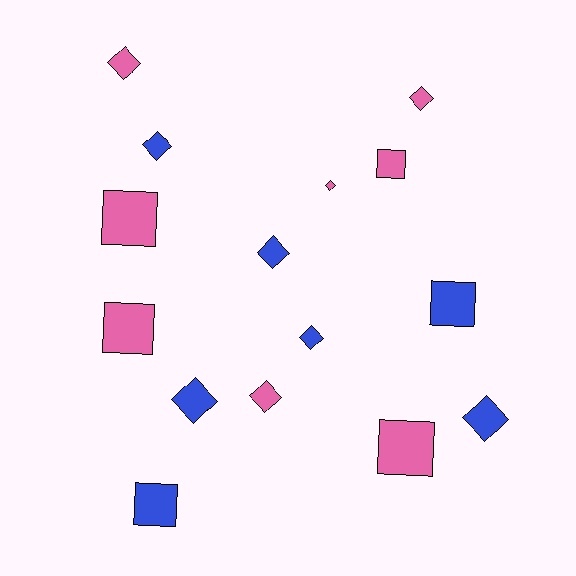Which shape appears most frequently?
Diamond, with 9 objects.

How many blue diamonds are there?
There are 5 blue diamonds.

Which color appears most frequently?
Pink, with 8 objects.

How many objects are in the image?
There are 15 objects.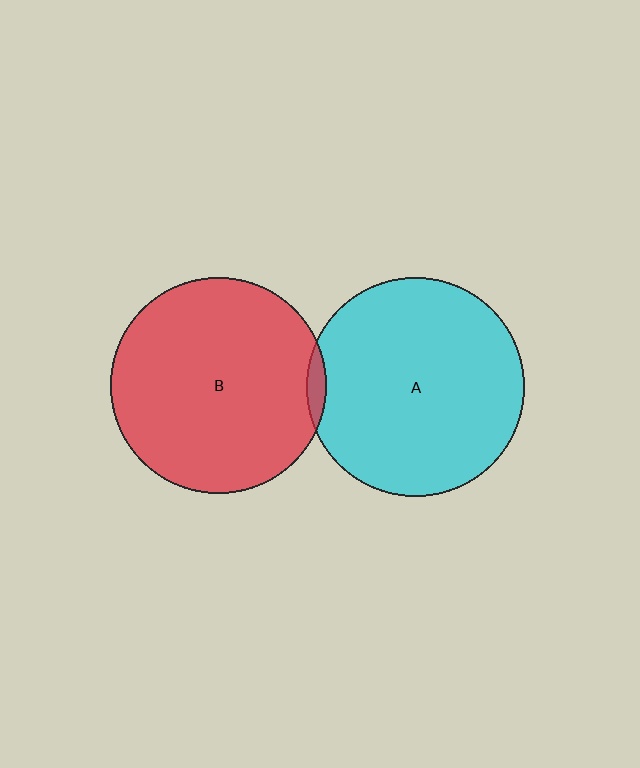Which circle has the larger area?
Circle A (cyan).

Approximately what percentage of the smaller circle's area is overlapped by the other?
Approximately 5%.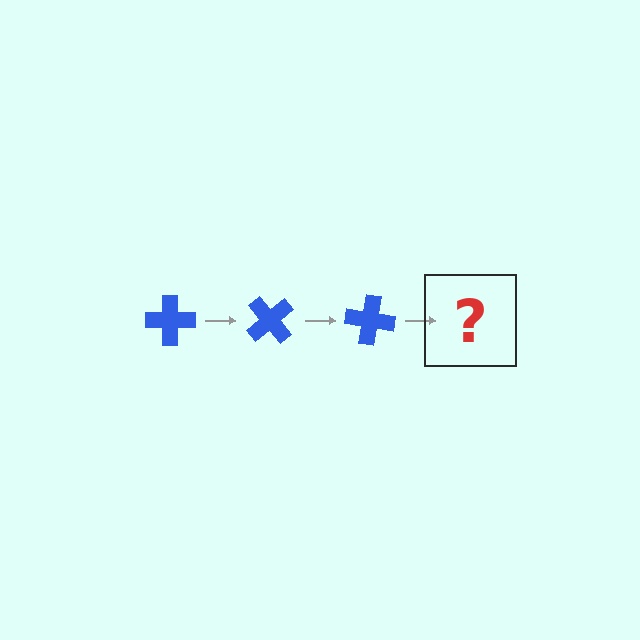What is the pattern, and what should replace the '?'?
The pattern is that the cross rotates 50 degrees each step. The '?' should be a blue cross rotated 150 degrees.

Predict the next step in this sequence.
The next step is a blue cross rotated 150 degrees.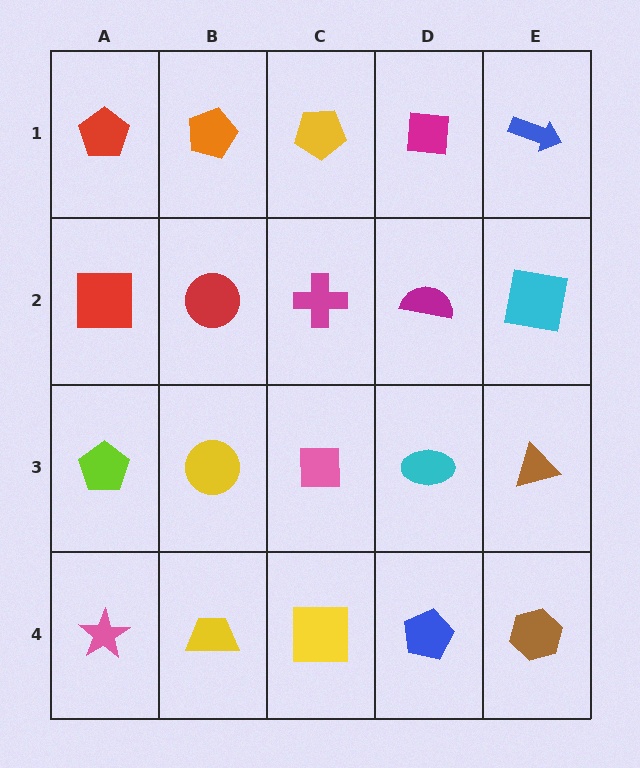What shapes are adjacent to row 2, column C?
A yellow pentagon (row 1, column C), a pink square (row 3, column C), a red circle (row 2, column B), a magenta semicircle (row 2, column D).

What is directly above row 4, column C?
A pink square.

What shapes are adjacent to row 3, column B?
A red circle (row 2, column B), a yellow trapezoid (row 4, column B), a lime pentagon (row 3, column A), a pink square (row 3, column C).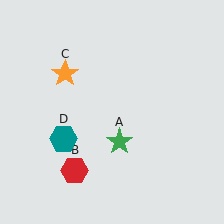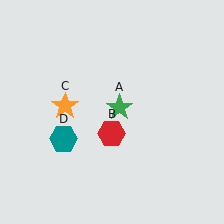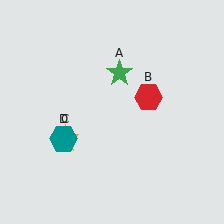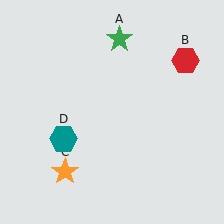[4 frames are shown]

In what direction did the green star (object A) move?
The green star (object A) moved up.